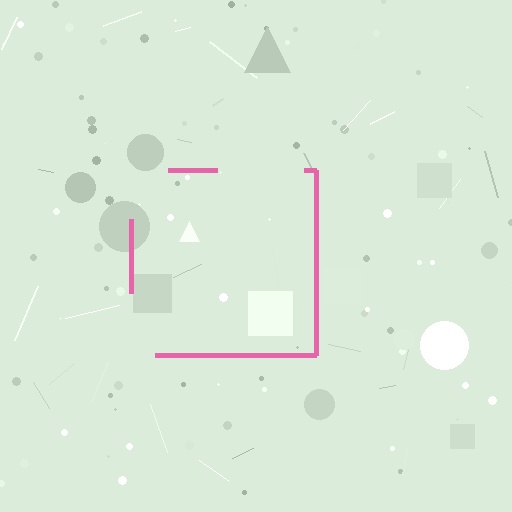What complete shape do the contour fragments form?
The contour fragments form a square.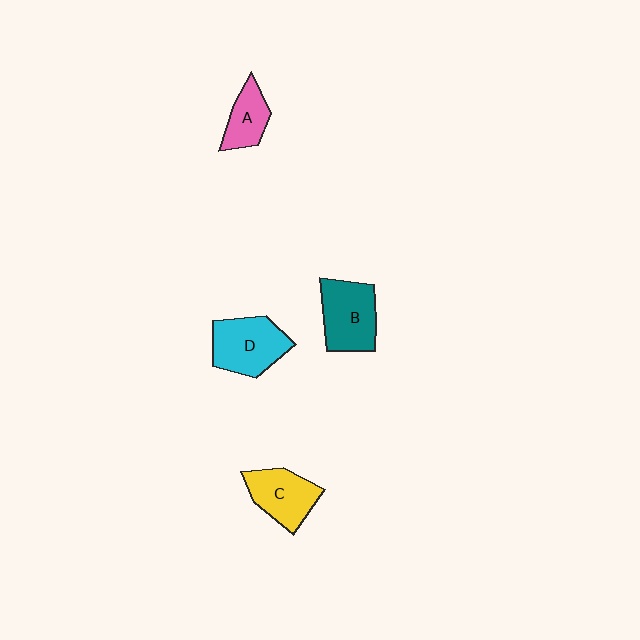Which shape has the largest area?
Shape D (cyan).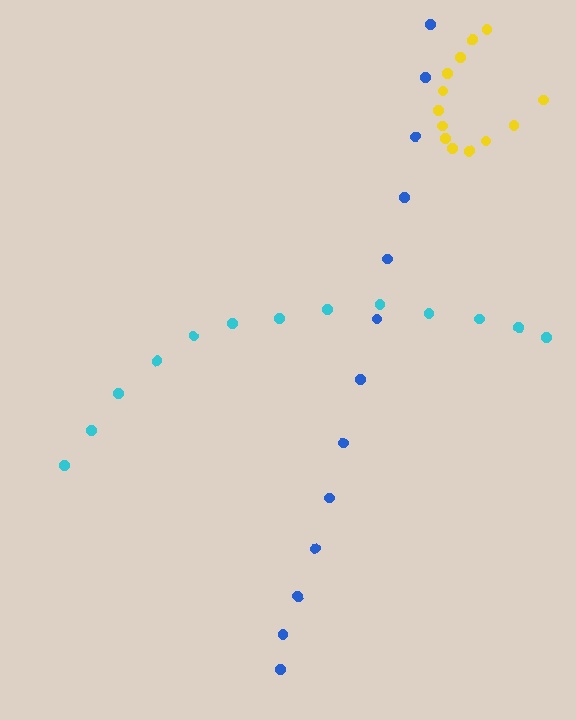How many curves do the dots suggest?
There are 3 distinct paths.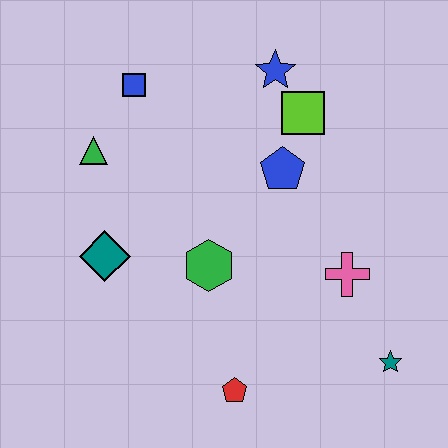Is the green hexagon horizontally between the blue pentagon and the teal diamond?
Yes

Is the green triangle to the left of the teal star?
Yes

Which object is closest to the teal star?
The pink cross is closest to the teal star.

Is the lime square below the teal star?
No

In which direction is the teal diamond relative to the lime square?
The teal diamond is to the left of the lime square.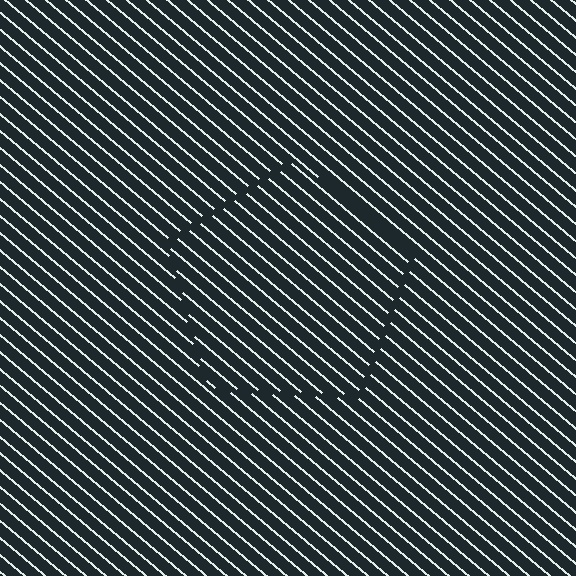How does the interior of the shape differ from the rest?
The interior of the shape contains the same grating, shifted by half a period — the contour is defined by the phase discontinuity where line-ends from the inner and outer gratings abut.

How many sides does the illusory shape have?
5 sides — the line-ends trace a pentagon.